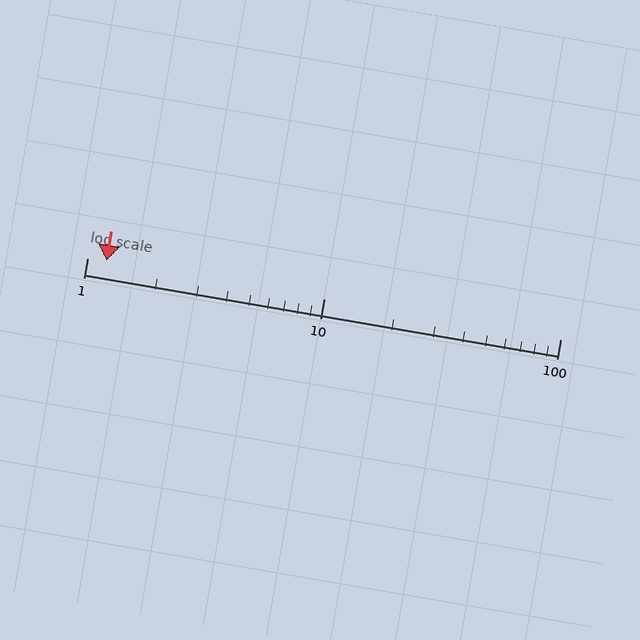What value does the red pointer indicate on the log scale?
The pointer indicates approximately 1.2.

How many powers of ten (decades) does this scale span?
The scale spans 2 decades, from 1 to 100.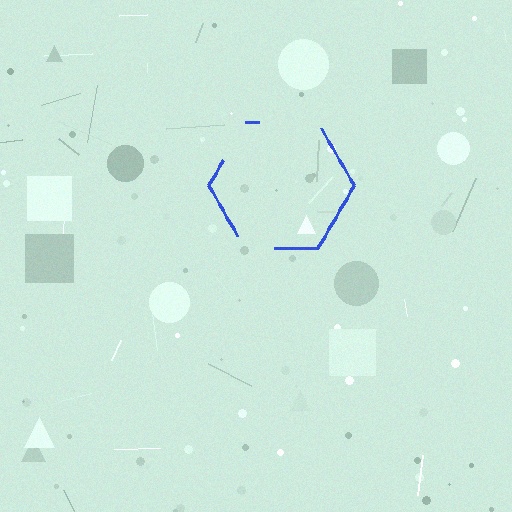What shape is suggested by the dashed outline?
The dashed outline suggests a hexagon.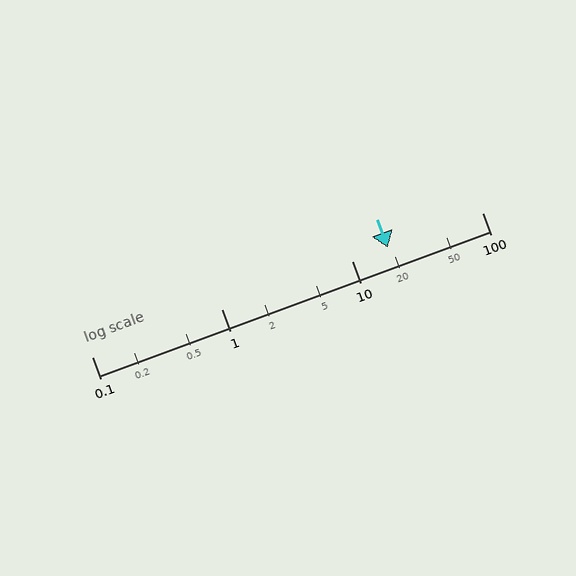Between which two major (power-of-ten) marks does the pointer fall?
The pointer is between 10 and 100.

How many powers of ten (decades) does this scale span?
The scale spans 3 decades, from 0.1 to 100.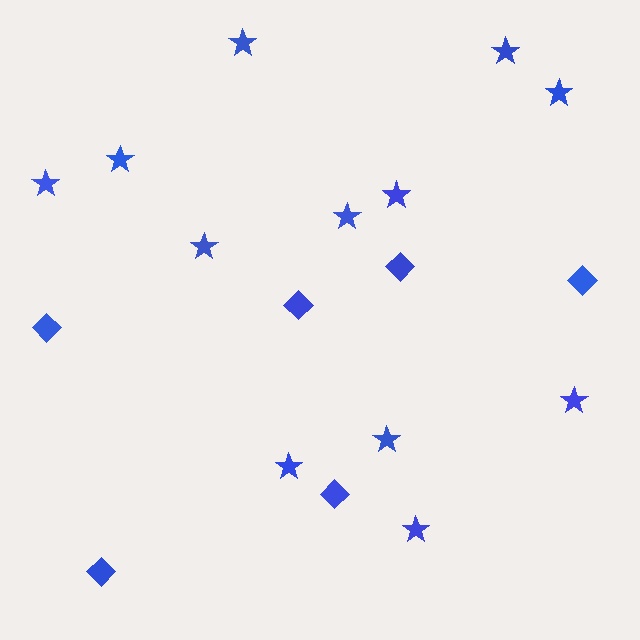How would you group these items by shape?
There are 2 groups: one group of stars (12) and one group of diamonds (6).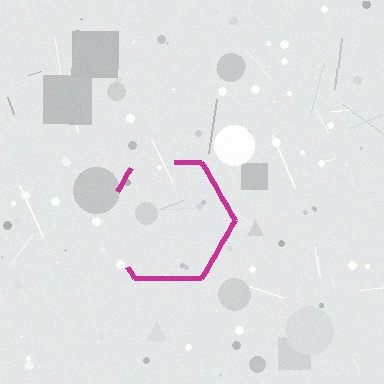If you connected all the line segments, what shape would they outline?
They would outline a hexagon.